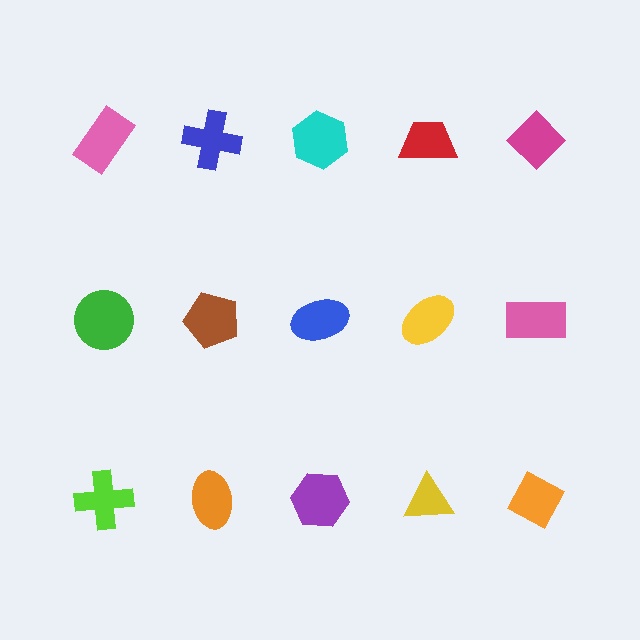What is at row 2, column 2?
A brown pentagon.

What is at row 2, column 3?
A blue ellipse.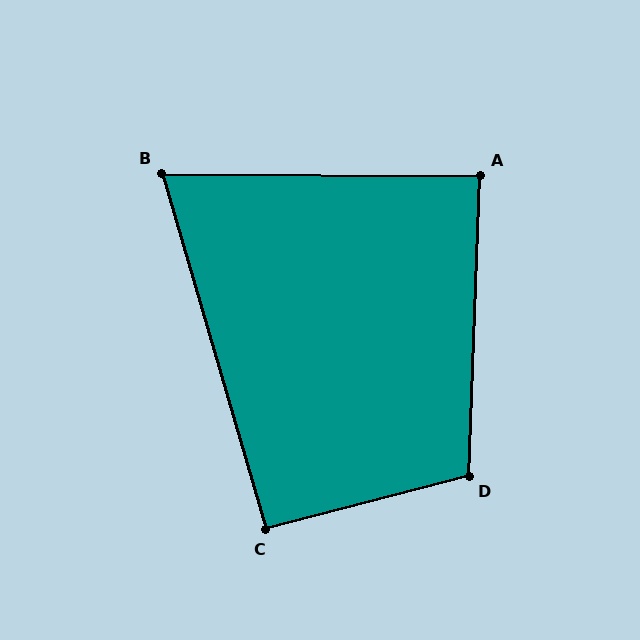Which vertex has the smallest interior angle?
B, at approximately 73 degrees.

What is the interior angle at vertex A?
Approximately 88 degrees (approximately right).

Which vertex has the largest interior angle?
D, at approximately 107 degrees.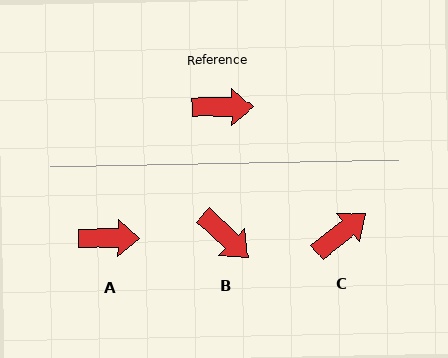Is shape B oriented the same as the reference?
No, it is off by about 43 degrees.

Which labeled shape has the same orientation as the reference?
A.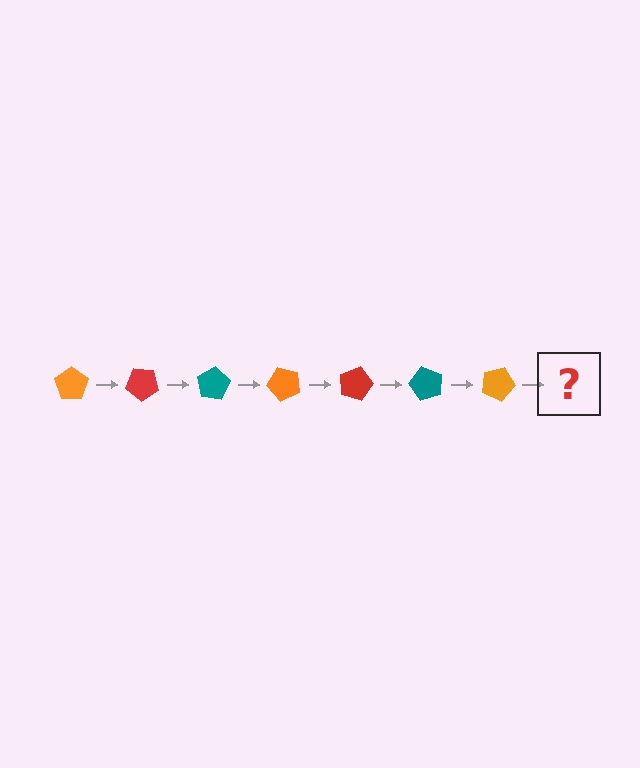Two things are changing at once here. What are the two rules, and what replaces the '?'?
The two rules are that it rotates 40 degrees each step and the color cycles through orange, red, and teal. The '?' should be a red pentagon, rotated 280 degrees from the start.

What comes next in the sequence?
The next element should be a red pentagon, rotated 280 degrees from the start.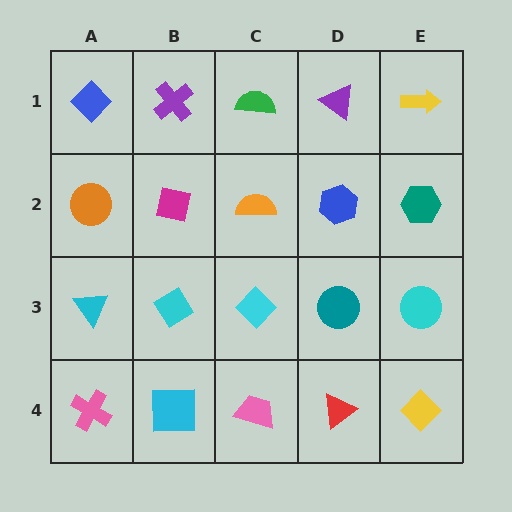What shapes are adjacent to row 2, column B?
A purple cross (row 1, column B), a cyan diamond (row 3, column B), an orange circle (row 2, column A), an orange semicircle (row 2, column C).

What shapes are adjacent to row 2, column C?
A green semicircle (row 1, column C), a cyan diamond (row 3, column C), a magenta square (row 2, column B), a blue hexagon (row 2, column D).